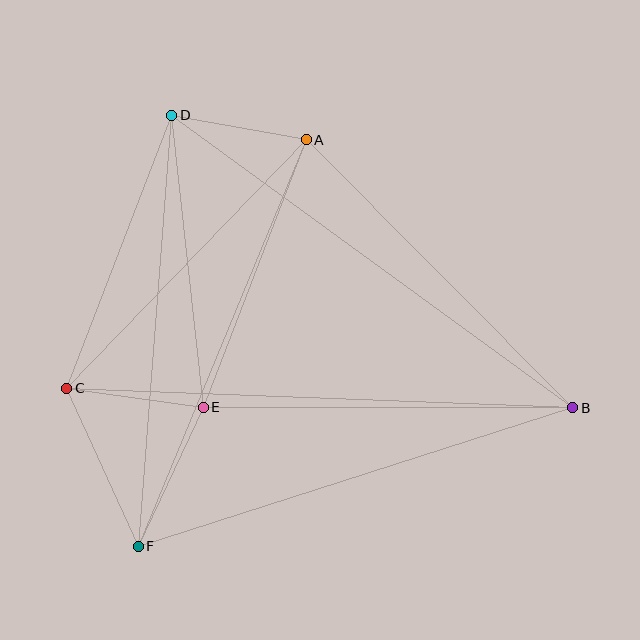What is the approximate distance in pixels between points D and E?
The distance between D and E is approximately 294 pixels.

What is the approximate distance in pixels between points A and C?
The distance between A and C is approximately 345 pixels.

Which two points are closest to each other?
Points A and D are closest to each other.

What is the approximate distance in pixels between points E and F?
The distance between E and F is approximately 154 pixels.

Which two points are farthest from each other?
Points B and C are farthest from each other.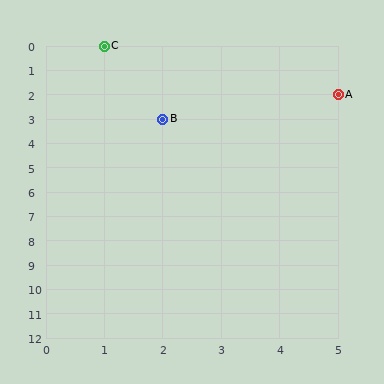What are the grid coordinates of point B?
Point B is at grid coordinates (2, 3).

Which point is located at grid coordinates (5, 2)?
Point A is at (5, 2).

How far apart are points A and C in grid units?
Points A and C are 4 columns and 2 rows apart (about 4.5 grid units diagonally).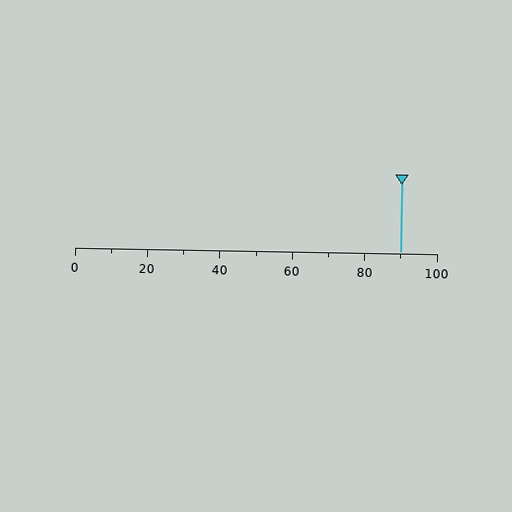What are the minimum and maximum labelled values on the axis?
The axis runs from 0 to 100.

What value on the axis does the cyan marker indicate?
The marker indicates approximately 90.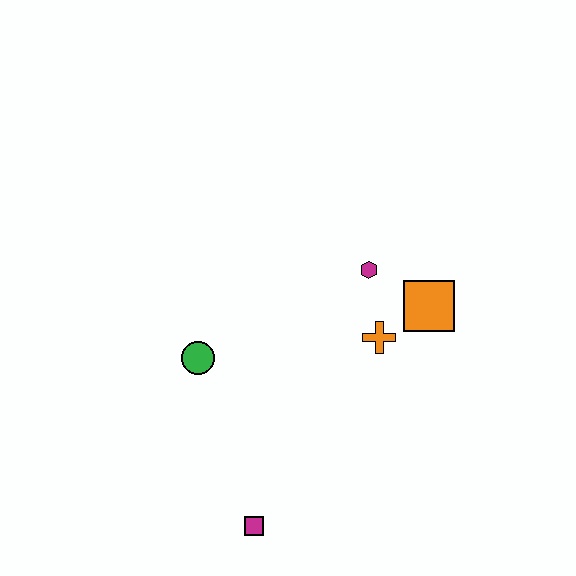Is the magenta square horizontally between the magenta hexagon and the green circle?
Yes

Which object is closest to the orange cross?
The orange square is closest to the orange cross.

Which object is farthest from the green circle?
The orange square is farthest from the green circle.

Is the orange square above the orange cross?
Yes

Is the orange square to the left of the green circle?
No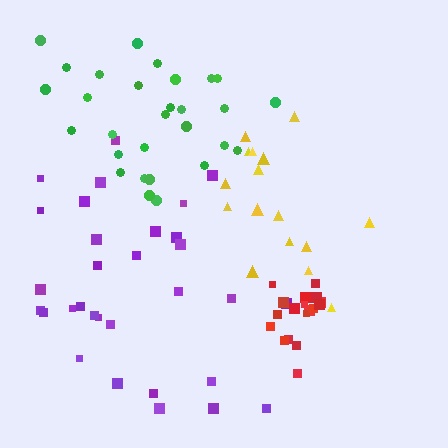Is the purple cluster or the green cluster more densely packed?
Green.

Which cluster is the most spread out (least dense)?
Yellow.